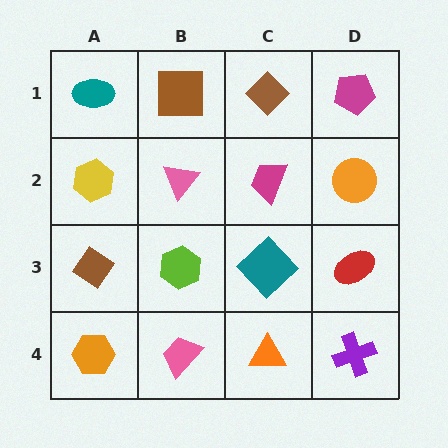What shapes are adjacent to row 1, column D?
An orange circle (row 2, column D), a brown diamond (row 1, column C).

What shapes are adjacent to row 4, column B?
A lime hexagon (row 3, column B), an orange hexagon (row 4, column A), an orange triangle (row 4, column C).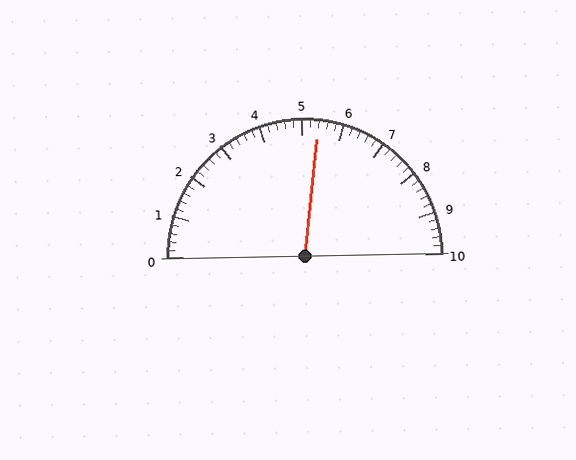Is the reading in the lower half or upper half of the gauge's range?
The reading is in the upper half of the range (0 to 10).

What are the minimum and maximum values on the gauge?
The gauge ranges from 0 to 10.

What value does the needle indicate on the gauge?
The needle indicates approximately 5.4.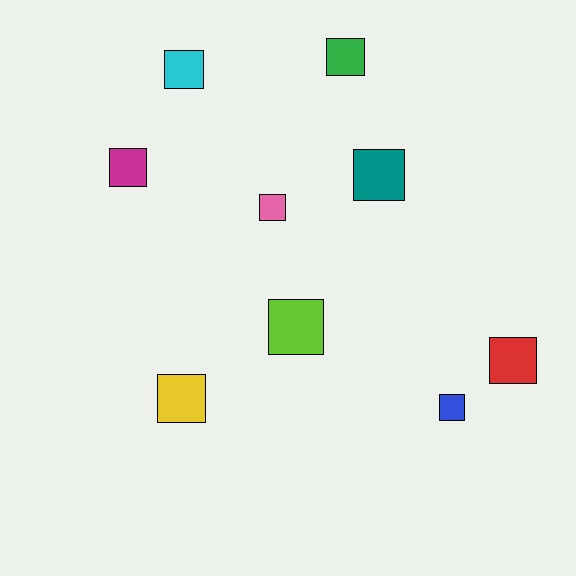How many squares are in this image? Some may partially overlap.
There are 9 squares.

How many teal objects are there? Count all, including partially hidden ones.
There is 1 teal object.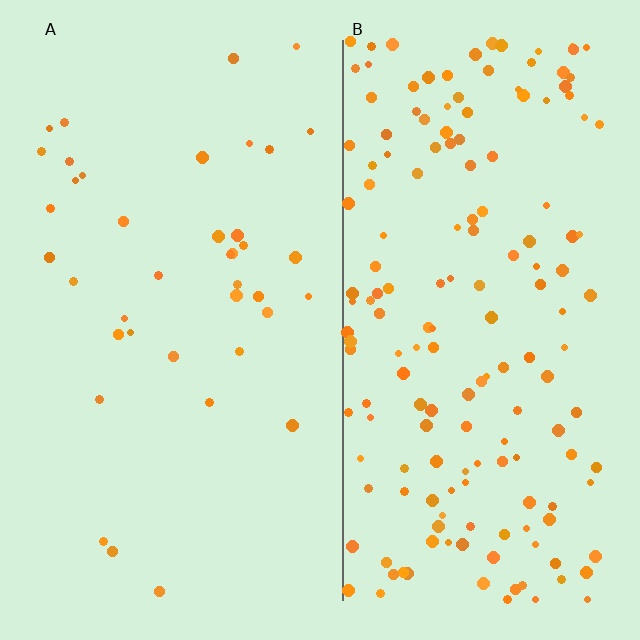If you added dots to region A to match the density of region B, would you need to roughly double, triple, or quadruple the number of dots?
Approximately quadruple.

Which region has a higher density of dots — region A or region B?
B (the right).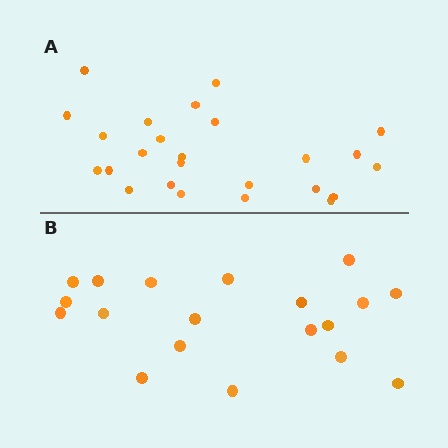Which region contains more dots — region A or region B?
Region A (the top region) has more dots.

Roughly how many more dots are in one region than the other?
Region A has about 6 more dots than region B.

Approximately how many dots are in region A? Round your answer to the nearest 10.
About 20 dots. (The exact count is 25, which rounds to 20.)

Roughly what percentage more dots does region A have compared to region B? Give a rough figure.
About 30% more.